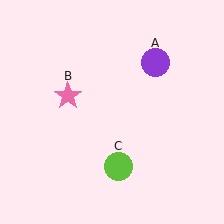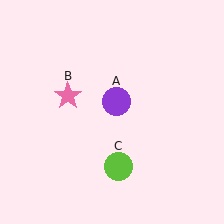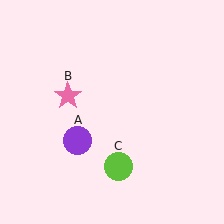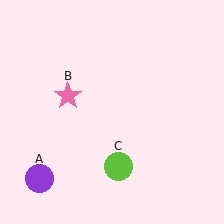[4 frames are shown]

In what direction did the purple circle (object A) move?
The purple circle (object A) moved down and to the left.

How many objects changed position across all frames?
1 object changed position: purple circle (object A).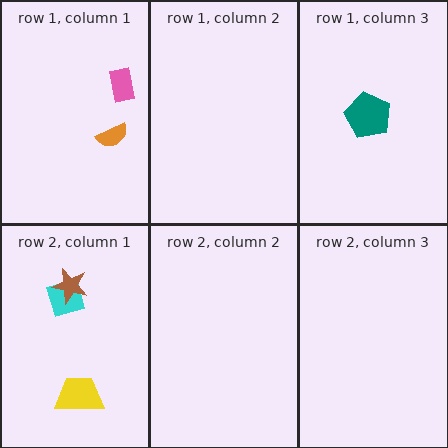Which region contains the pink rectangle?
The row 1, column 1 region.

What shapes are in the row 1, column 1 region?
The pink rectangle, the orange semicircle.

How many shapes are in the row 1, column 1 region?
2.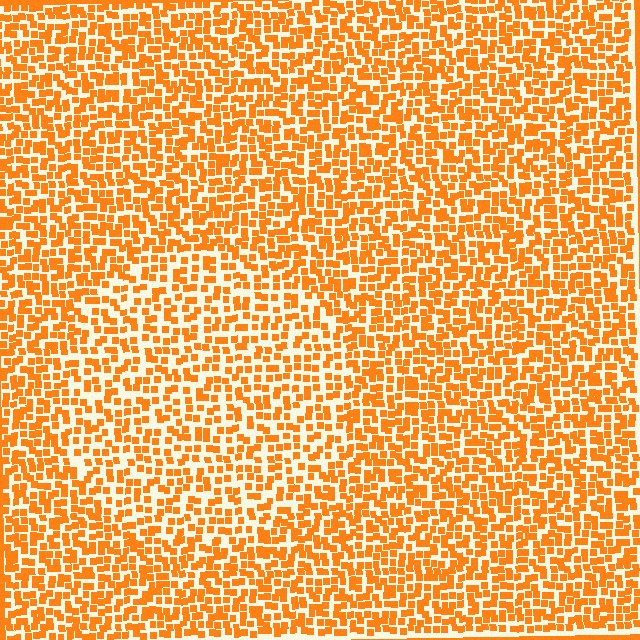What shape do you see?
I see a circle.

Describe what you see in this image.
The image contains small orange elements arranged at two different densities. A circle-shaped region is visible where the elements are less densely packed than the surrounding area.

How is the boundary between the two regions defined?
The boundary is defined by a change in element density (approximately 1.4x ratio). All elements are the same color, size, and shape.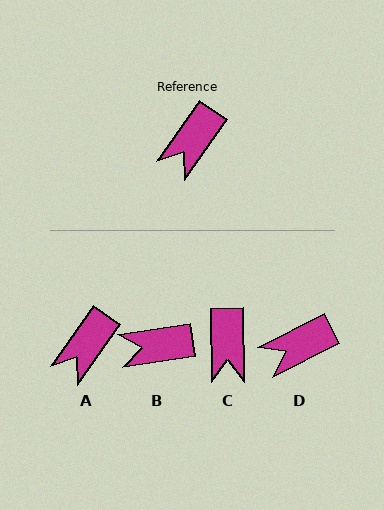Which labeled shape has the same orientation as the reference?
A.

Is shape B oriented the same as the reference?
No, it is off by about 46 degrees.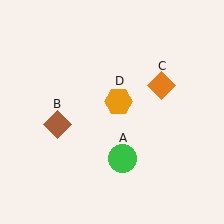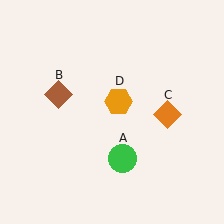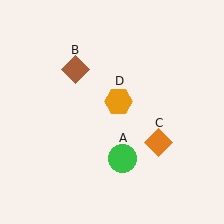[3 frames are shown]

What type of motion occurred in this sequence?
The brown diamond (object B), orange diamond (object C) rotated clockwise around the center of the scene.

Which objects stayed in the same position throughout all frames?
Green circle (object A) and orange hexagon (object D) remained stationary.